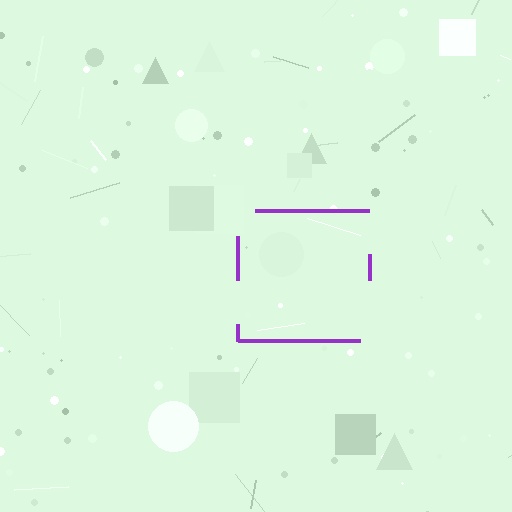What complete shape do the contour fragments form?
The contour fragments form a square.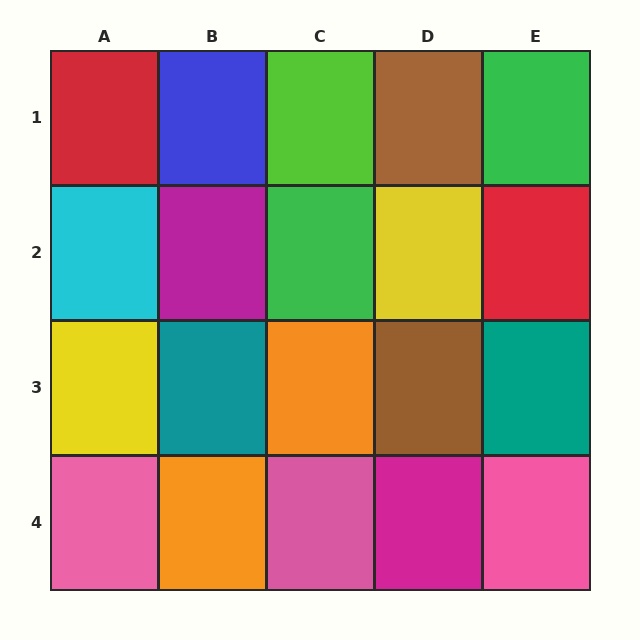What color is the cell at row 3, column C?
Orange.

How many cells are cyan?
1 cell is cyan.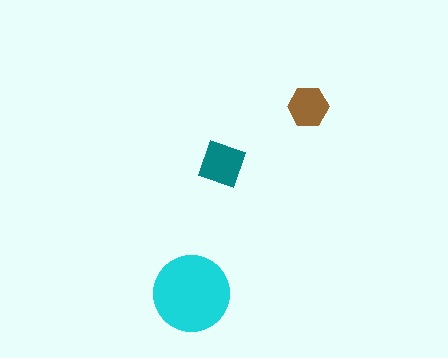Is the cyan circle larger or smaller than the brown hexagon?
Larger.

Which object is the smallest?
The brown hexagon.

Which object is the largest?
The cyan circle.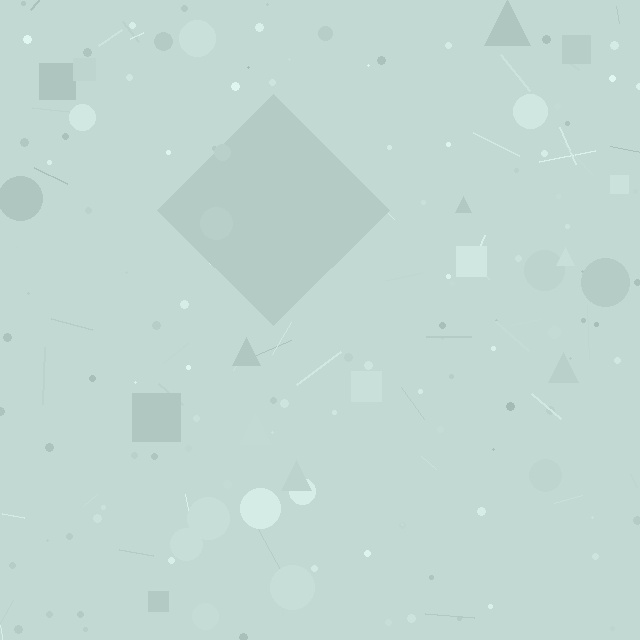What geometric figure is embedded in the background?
A diamond is embedded in the background.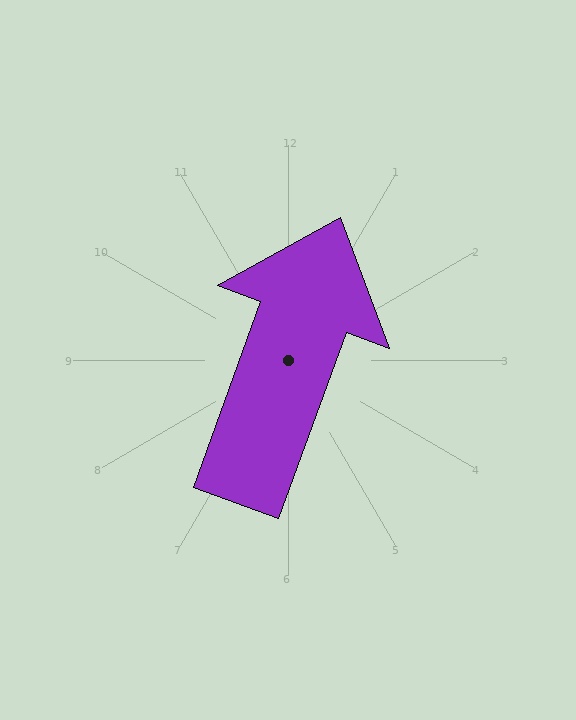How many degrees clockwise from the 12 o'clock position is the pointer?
Approximately 20 degrees.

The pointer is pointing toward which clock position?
Roughly 1 o'clock.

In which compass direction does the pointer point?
North.